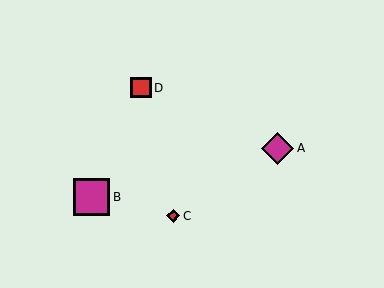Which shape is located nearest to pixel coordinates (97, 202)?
The magenta square (labeled B) at (92, 197) is nearest to that location.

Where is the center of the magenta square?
The center of the magenta square is at (92, 197).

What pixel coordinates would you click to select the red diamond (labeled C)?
Click at (173, 216) to select the red diamond C.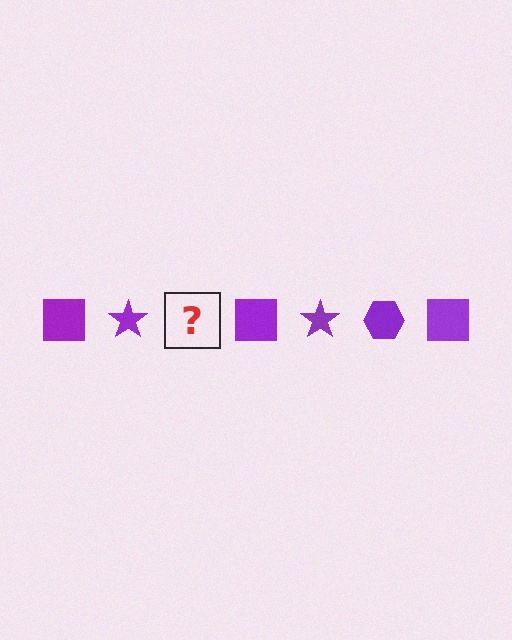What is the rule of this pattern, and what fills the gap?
The rule is that the pattern cycles through square, star, hexagon shapes in purple. The gap should be filled with a purple hexagon.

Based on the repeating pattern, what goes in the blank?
The blank should be a purple hexagon.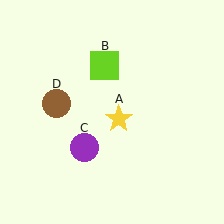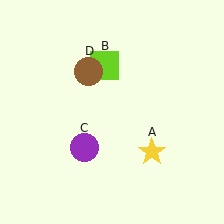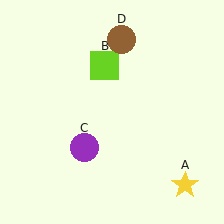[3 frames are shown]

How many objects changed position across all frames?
2 objects changed position: yellow star (object A), brown circle (object D).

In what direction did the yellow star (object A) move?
The yellow star (object A) moved down and to the right.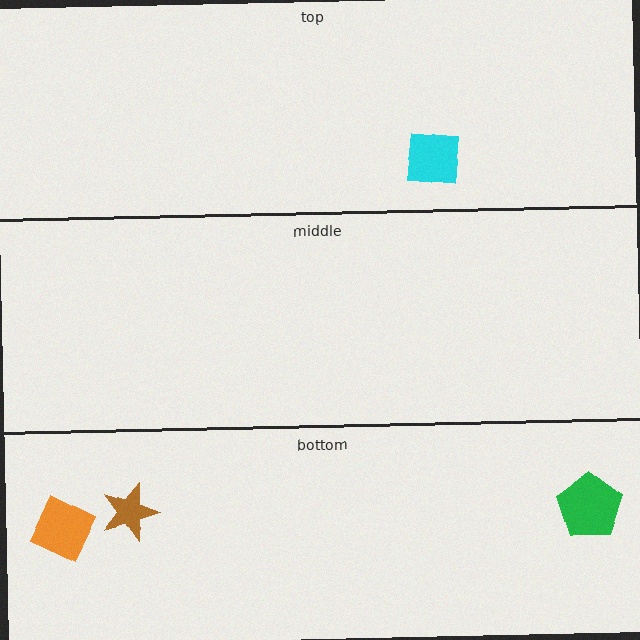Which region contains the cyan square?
The top region.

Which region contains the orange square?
The bottom region.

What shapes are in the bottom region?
The orange square, the green pentagon, the brown star.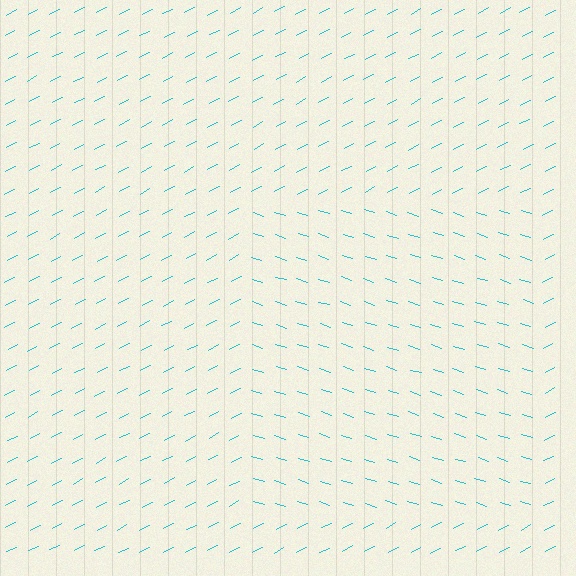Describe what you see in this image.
The image is filled with small cyan line segments. A rectangle region in the image has lines oriented differently from the surrounding lines, creating a visible texture boundary.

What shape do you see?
I see a rectangle.